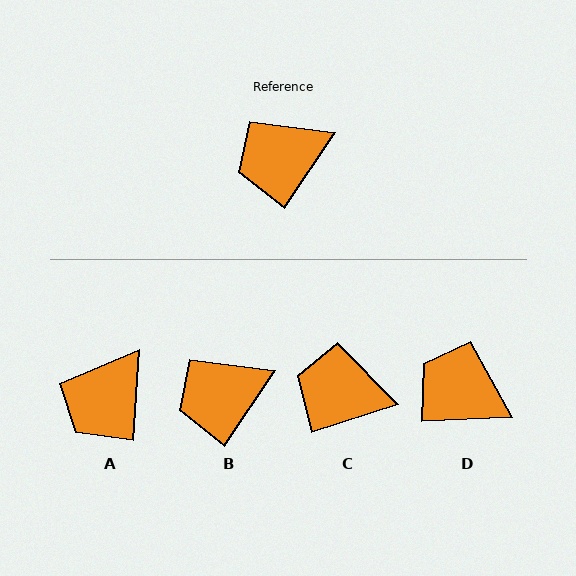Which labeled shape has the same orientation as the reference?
B.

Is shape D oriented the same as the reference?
No, it is off by about 54 degrees.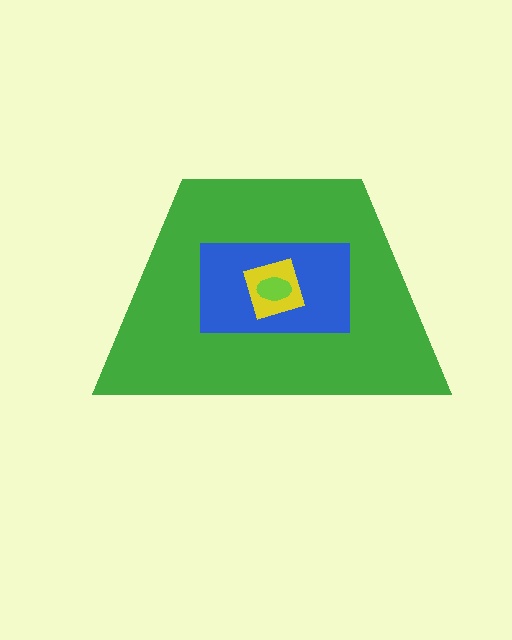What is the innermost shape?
The lime ellipse.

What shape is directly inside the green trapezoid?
The blue rectangle.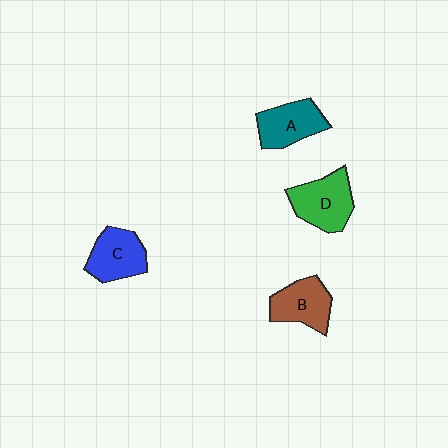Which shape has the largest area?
Shape D (green).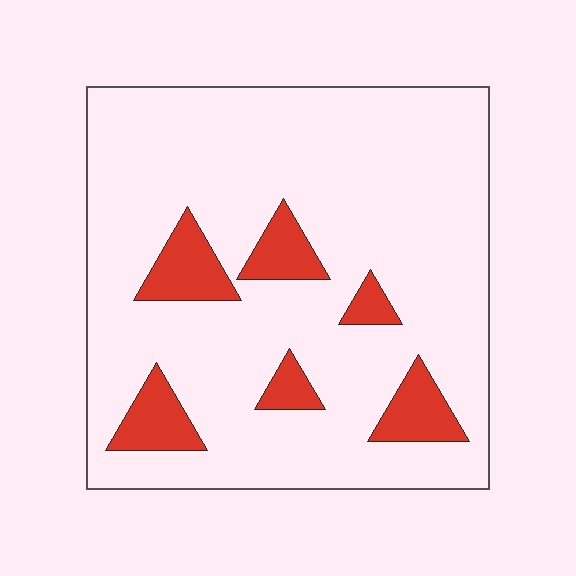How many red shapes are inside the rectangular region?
6.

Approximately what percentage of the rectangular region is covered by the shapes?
Approximately 15%.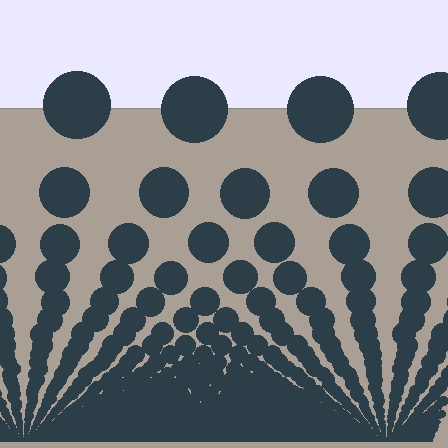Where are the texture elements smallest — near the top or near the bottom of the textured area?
Near the bottom.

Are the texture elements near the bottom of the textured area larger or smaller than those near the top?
Smaller. The gradient is inverted — elements near the bottom are smaller and denser.